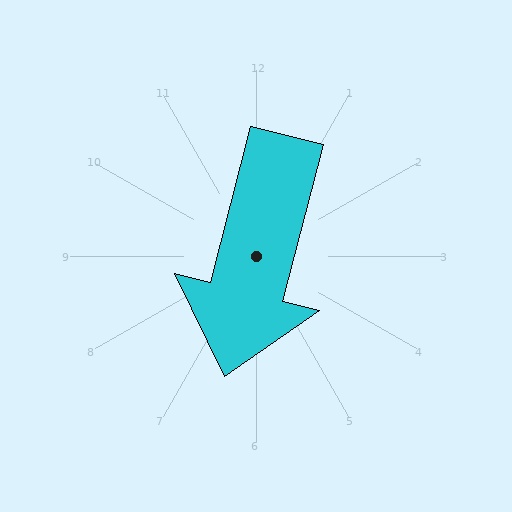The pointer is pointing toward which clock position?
Roughly 6 o'clock.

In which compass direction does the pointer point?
South.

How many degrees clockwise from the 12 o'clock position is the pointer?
Approximately 194 degrees.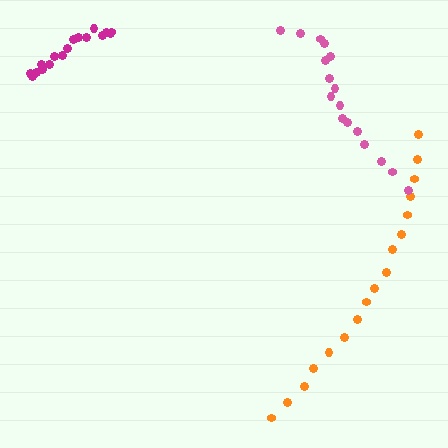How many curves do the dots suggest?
There are 3 distinct paths.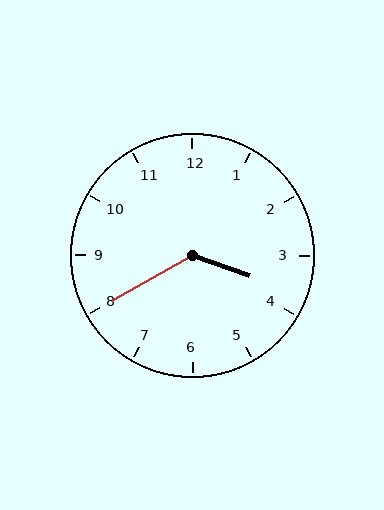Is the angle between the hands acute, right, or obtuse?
It is obtuse.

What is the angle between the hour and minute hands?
Approximately 130 degrees.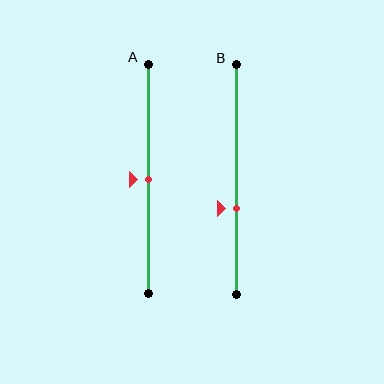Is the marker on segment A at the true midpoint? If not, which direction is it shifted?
Yes, the marker on segment A is at the true midpoint.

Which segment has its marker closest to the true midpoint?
Segment A has its marker closest to the true midpoint.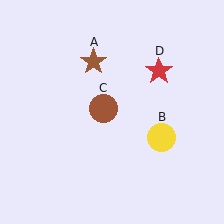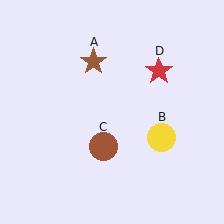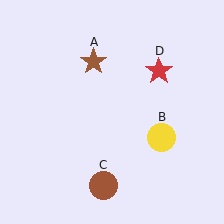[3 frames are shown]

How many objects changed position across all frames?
1 object changed position: brown circle (object C).